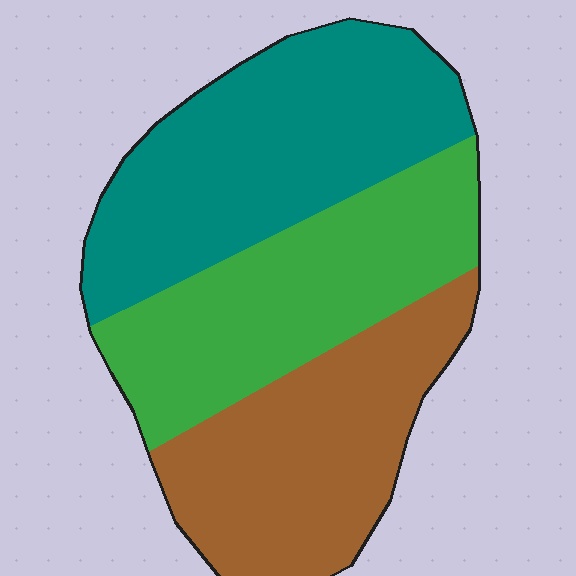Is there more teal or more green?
Teal.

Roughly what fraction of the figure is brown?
Brown covers 31% of the figure.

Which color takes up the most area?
Teal, at roughly 35%.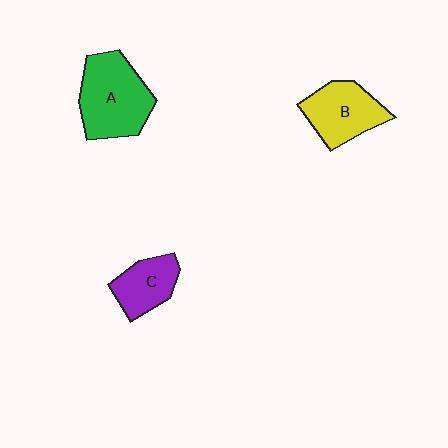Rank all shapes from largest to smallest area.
From largest to smallest: A (green), B (yellow), C (purple).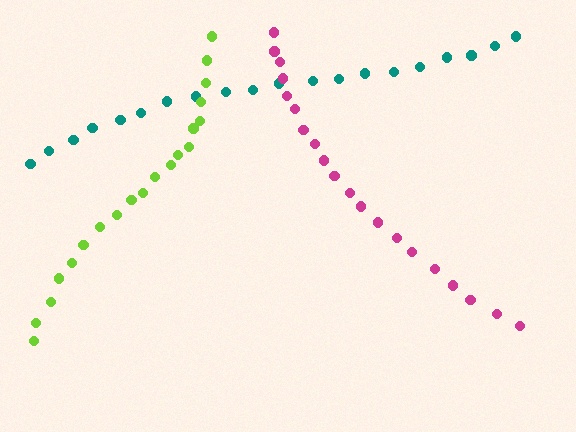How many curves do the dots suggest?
There are 3 distinct paths.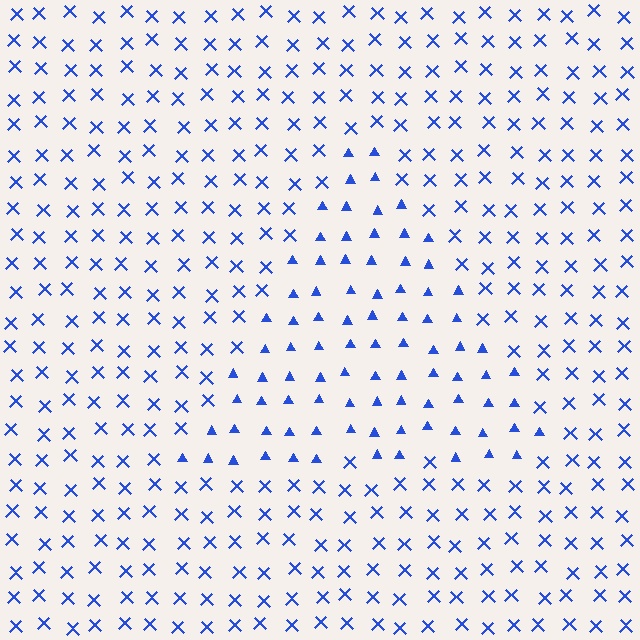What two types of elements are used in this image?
The image uses triangles inside the triangle region and X marks outside it.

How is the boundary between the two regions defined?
The boundary is defined by a change in element shape: triangles inside vs. X marks outside. All elements share the same color and spacing.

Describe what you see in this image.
The image is filled with small blue elements arranged in a uniform grid. A triangle-shaped region contains triangles, while the surrounding area contains X marks. The boundary is defined purely by the change in element shape.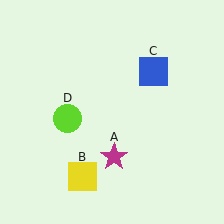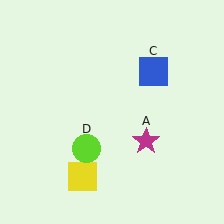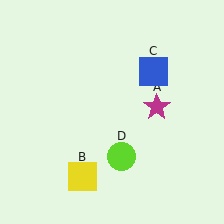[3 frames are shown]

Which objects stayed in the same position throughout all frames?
Yellow square (object B) and blue square (object C) remained stationary.